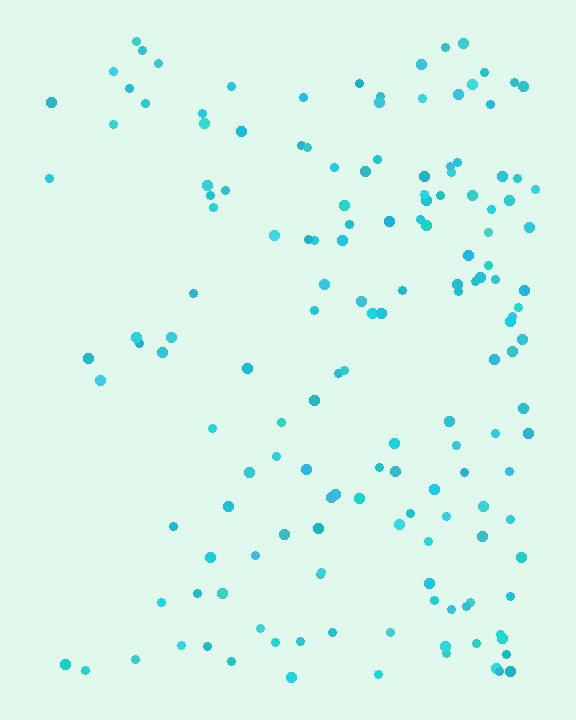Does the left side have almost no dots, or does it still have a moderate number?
Still a moderate number, just noticeably fewer than the right.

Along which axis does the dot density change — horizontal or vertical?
Horizontal.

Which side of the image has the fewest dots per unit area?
The left.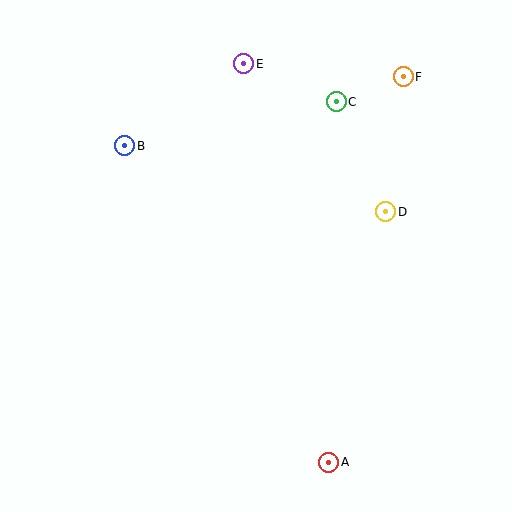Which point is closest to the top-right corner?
Point F is closest to the top-right corner.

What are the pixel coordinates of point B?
Point B is at (125, 146).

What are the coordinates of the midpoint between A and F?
The midpoint between A and F is at (366, 270).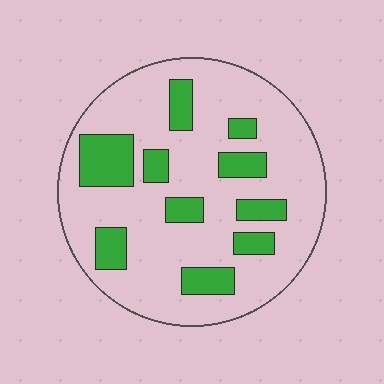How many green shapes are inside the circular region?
10.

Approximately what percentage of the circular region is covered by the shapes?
Approximately 25%.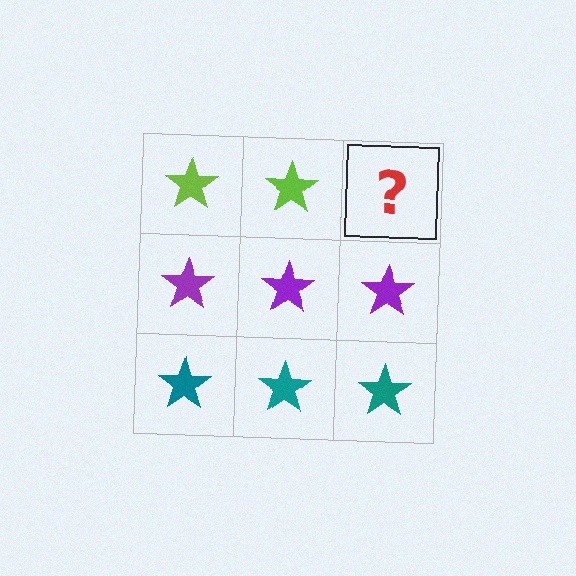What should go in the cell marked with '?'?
The missing cell should contain a lime star.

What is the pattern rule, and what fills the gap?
The rule is that each row has a consistent color. The gap should be filled with a lime star.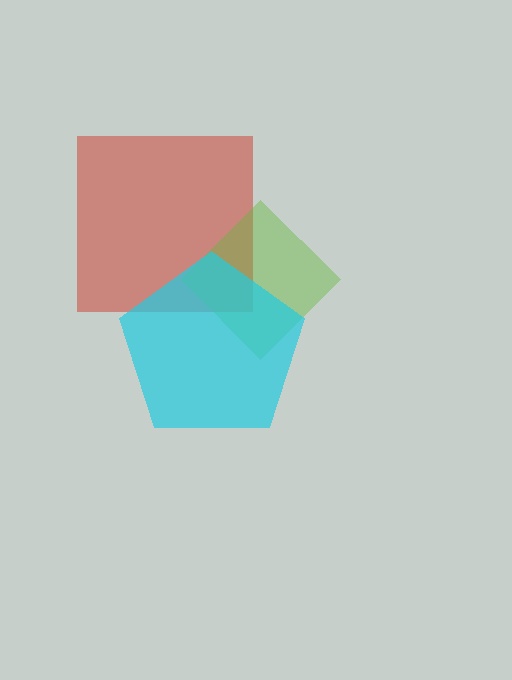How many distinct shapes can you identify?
There are 3 distinct shapes: a red square, a lime diamond, a cyan pentagon.